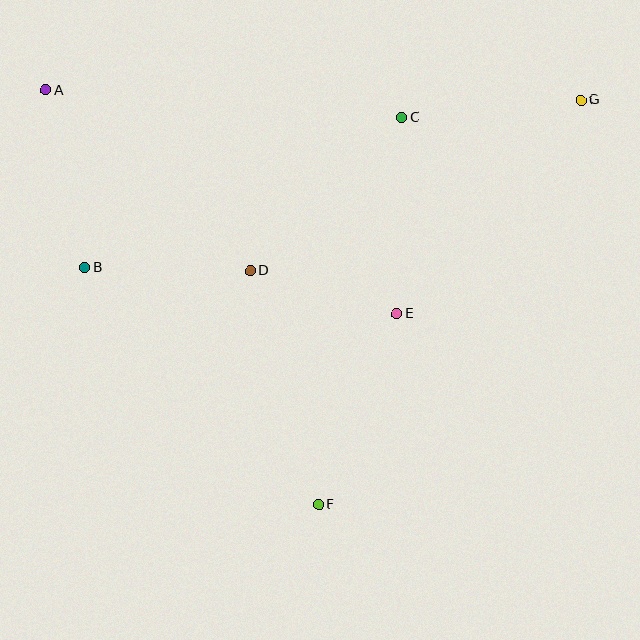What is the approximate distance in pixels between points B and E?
The distance between B and E is approximately 315 pixels.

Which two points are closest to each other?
Points D and E are closest to each other.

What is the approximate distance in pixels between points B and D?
The distance between B and D is approximately 166 pixels.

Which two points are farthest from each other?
Points A and G are farthest from each other.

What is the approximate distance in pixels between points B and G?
The distance between B and G is approximately 523 pixels.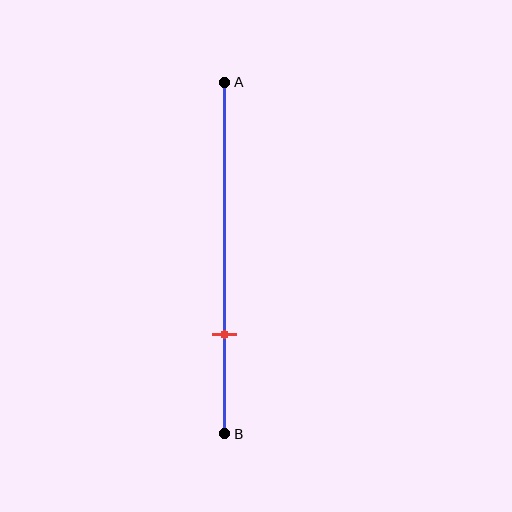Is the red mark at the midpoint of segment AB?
No, the mark is at about 70% from A, not at the 50% midpoint.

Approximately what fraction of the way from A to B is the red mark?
The red mark is approximately 70% of the way from A to B.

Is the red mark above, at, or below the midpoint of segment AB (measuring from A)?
The red mark is below the midpoint of segment AB.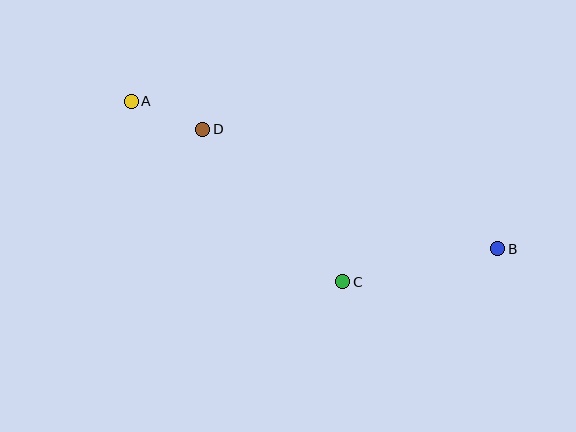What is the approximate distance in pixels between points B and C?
The distance between B and C is approximately 159 pixels.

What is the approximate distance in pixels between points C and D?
The distance between C and D is approximately 207 pixels.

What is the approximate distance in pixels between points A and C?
The distance between A and C is approximately 278 pixels.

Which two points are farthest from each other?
Points A and B are farthest from each other.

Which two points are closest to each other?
Points A and D are closest to each other.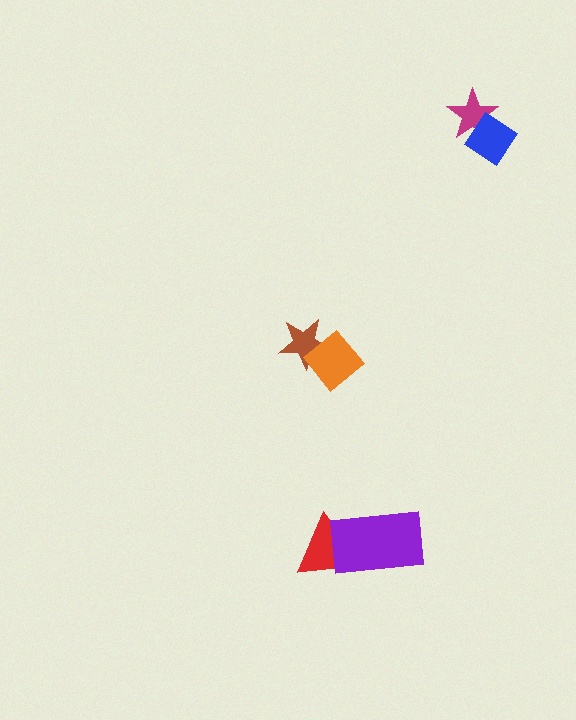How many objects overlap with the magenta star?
1 object overlaps with the magenta star.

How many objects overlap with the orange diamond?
1 object overlaps with the orange diamond.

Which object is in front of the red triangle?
The purple rectangle is in front of the red triangle.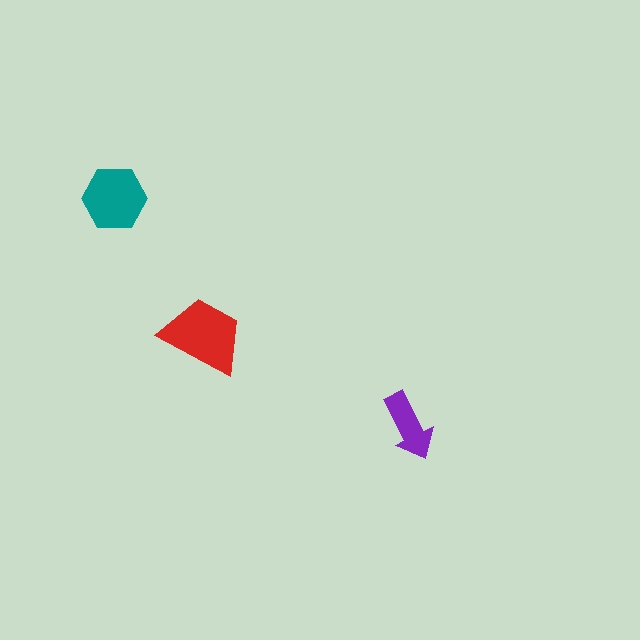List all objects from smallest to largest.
The purple arrow, the teal hexagon, the red trapezoid.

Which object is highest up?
The teal hexagon is topmost.